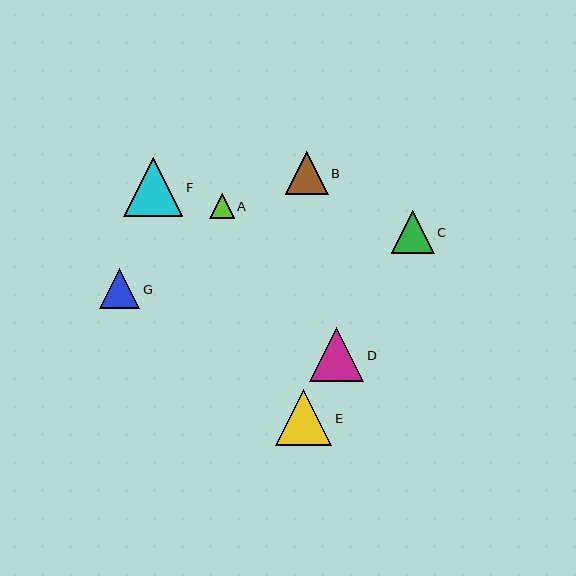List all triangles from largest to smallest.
From largest to smallest: F, E, D, B, C, G, A.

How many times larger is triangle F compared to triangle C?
Triangle F is approximately 1.4 times the size of triangle C.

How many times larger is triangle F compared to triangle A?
Triangle F is approximately 2.4 times the size of triangle A.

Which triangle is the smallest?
Triangle A is the smallest with a size of approximately 25 pixels.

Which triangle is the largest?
Triangle F is the largest with a size of approximately 59 pixels.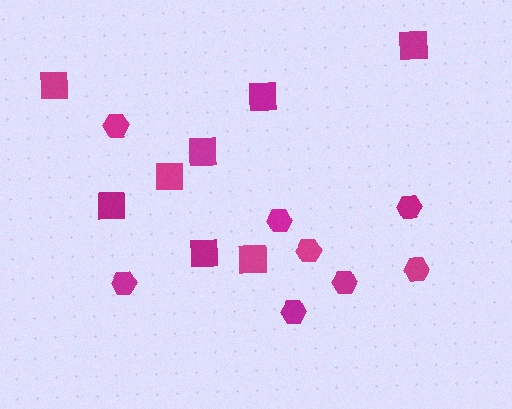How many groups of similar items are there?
There are 2 groups: one group of squares (8) and one group of hexagons (8).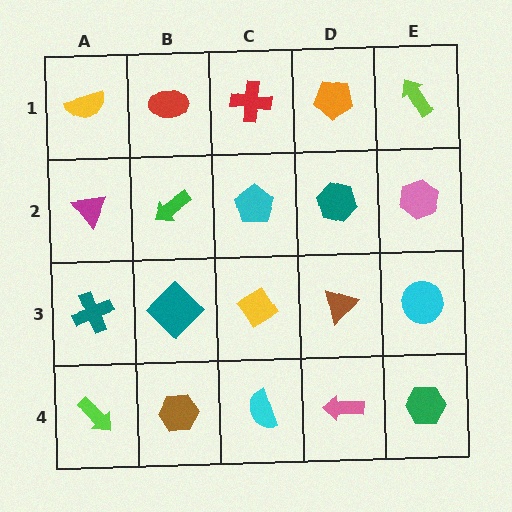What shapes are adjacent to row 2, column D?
An orange pentagon (row 1, column D), a brown triangle (row 3, column D), a cyan pentagon (row 2, column C), a pink hexagon (row 2, column E).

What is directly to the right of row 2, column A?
A green arrow.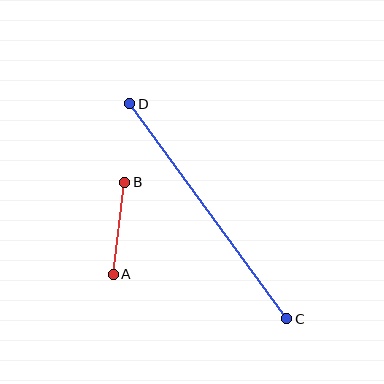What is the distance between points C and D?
The distance is approximately 266 pixels.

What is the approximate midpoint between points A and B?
The midpoint is at approximately (119, 228) pixels.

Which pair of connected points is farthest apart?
Points C and D are farthest apart.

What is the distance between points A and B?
The distance is approximately 92 pixels.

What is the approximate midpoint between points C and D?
The midpoint is at approximately (208, 211) pixels.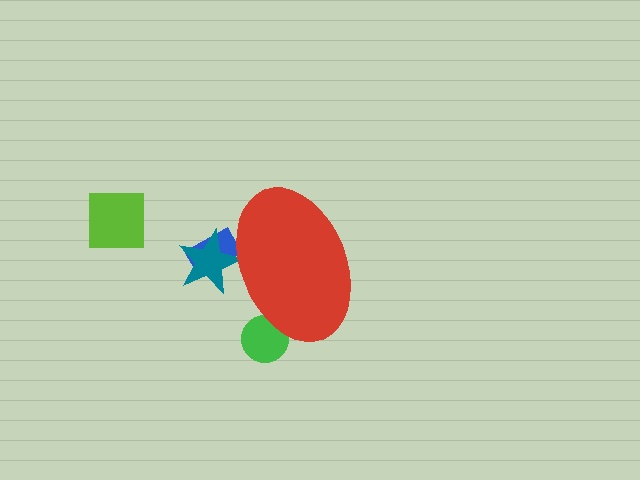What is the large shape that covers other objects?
A red ellipse.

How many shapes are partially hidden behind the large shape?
3 shapes are partially hidden.